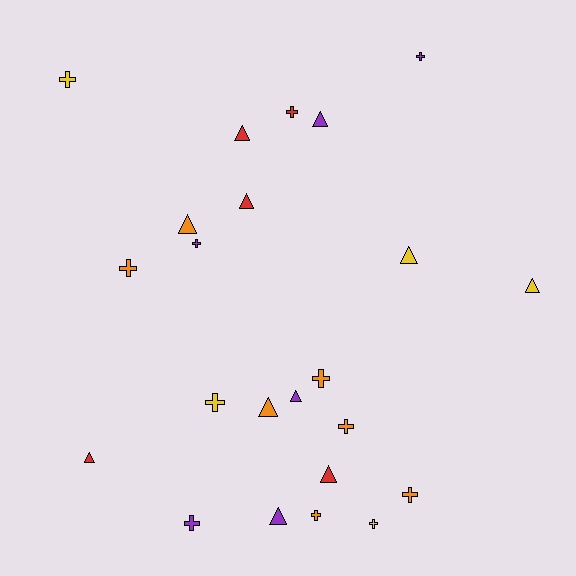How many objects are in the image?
There are 23 objects.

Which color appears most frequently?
Orange, with 7 objects.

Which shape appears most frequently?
Cross, with 12 objects.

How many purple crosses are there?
There are 3 purple crosses.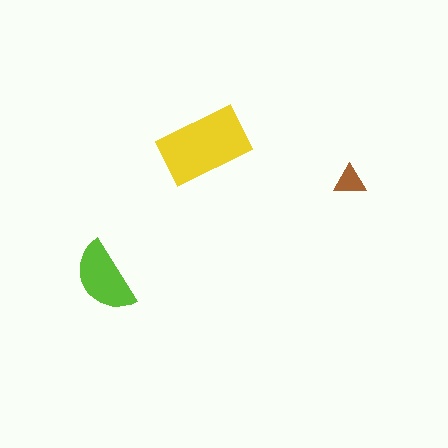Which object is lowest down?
The lime semicircle is bottommost.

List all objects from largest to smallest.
The yellow rectangle, the lime semicircle, the brown triangle.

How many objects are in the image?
There are 3 objects in the image.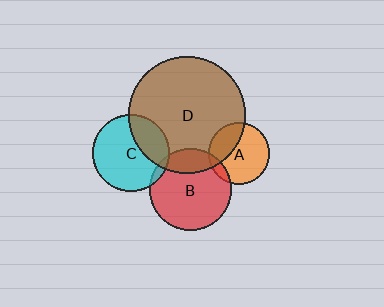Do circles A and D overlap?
Yes.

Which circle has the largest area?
Circle D (brown).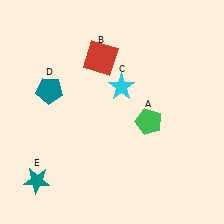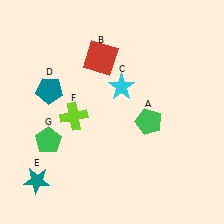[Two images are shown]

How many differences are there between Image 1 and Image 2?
There are 2 differences between the two images.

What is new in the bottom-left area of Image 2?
A lime cross (F) was added in the bottom-left area of Image 2.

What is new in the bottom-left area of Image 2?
A green pentagon (G) was added in the bottom-left area of Image 2.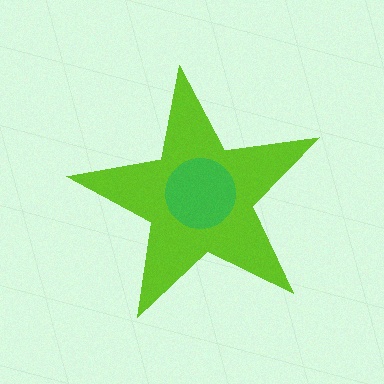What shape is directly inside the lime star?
The green circle.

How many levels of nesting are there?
2.